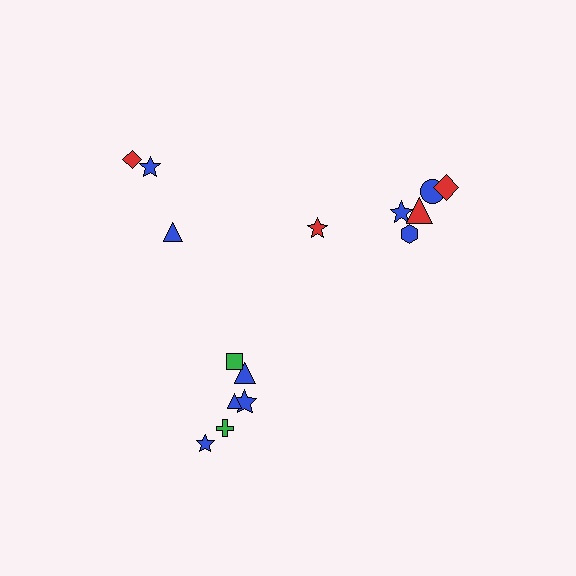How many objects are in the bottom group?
There are 6 objects.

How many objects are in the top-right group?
There are 6 objects.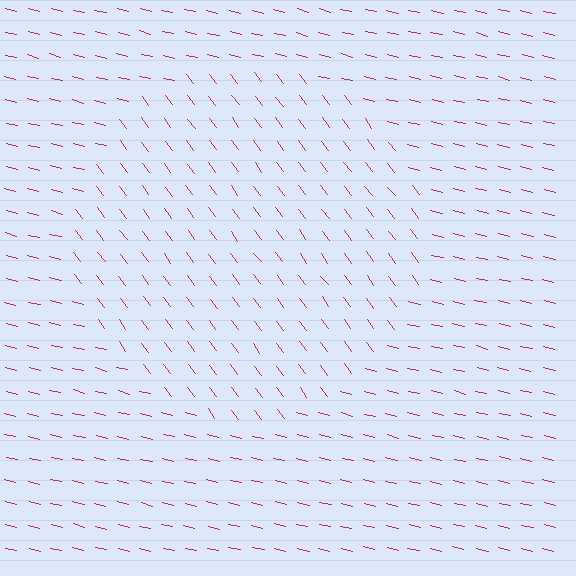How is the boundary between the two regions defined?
The boundary is defined purely by a change in line orientation (approximately 40 degrees difference). All lines are the same color and thickness.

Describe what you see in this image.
The image is filled with small magenta line segments. A circle region in the image has lines oriented differently from the surrounding lines, creating a visible texture boundary.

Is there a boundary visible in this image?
Yes, there is a texture boundary formed by a change in line orientation.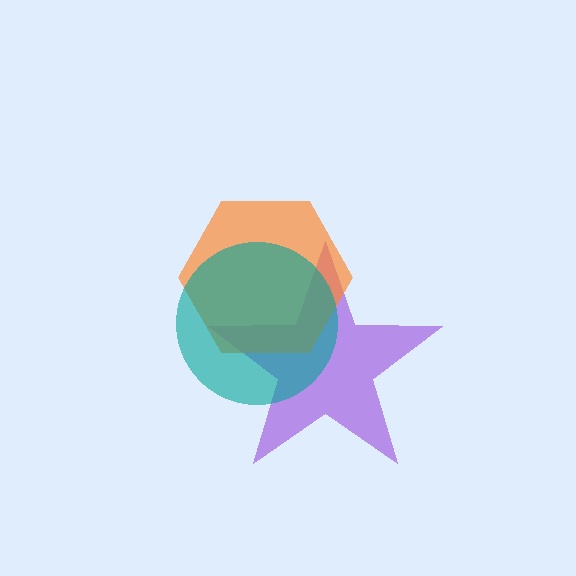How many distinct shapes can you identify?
There are 3 distinct shapes: a purple star, an orange hexagon, a teal circle.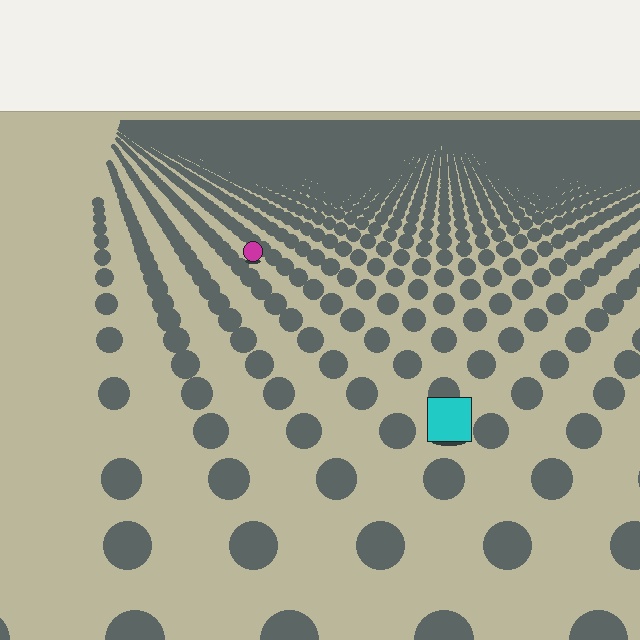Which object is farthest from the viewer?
The magenta circle is farthest from the viewer. It appears smaller and the ground texture around it is denser.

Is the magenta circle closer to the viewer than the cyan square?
No. The cyan square is closer — you can tell from the texture gradient: the ground texture is coarser near it.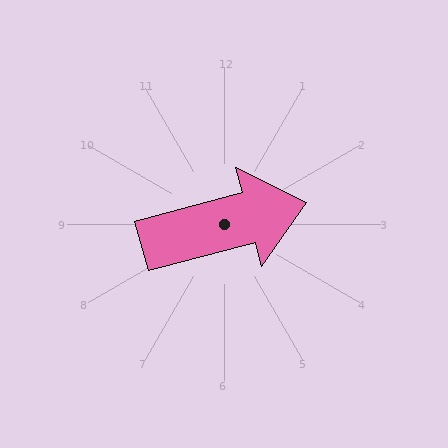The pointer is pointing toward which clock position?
Roughly 3 o'clock.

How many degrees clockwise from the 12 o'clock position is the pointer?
Approximately 75 degrees.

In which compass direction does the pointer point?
East.